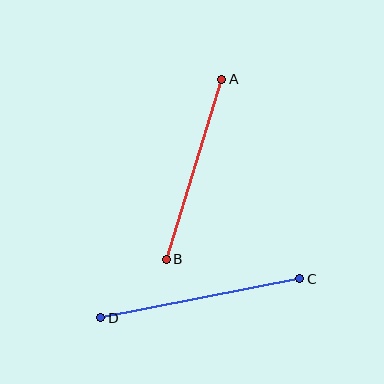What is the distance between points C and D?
The distance is approximately 203 pixels.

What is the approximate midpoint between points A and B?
The midpoint is at approximately (194, 169) pixels.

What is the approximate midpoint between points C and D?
The midpoint is at approximately (200, 298) pixels.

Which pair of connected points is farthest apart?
Points C and D are farthest apart.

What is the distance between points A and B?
The distance is approximately 188 pixels.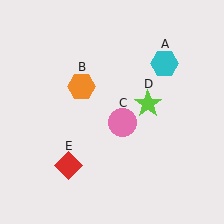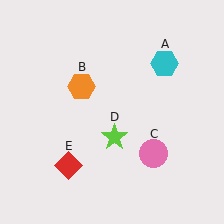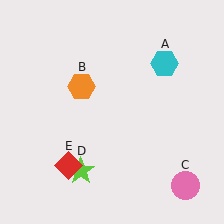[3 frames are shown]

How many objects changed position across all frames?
2 objects changed position: pink circle (object C), lime star (object D).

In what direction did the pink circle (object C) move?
The pink circle (object C) moved down and to the right.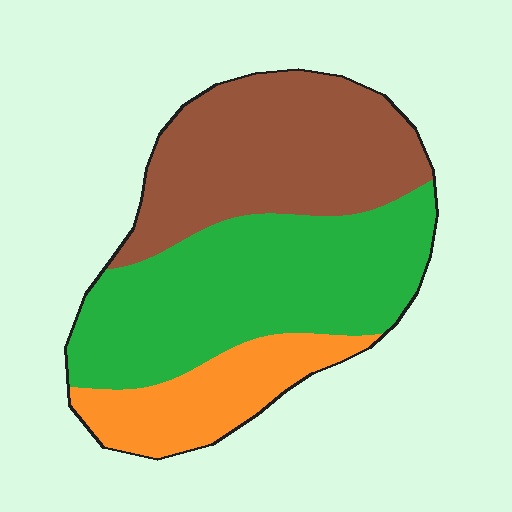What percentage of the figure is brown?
Brown takes up about three eighths (3/8) of the figure.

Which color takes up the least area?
Orange, at roughly 20%.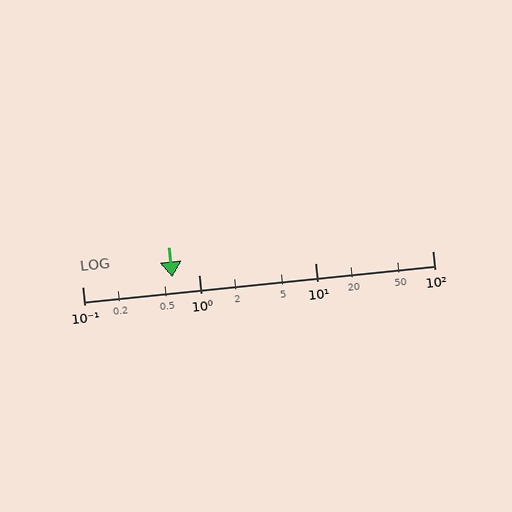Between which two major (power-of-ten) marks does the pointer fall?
The pointer is between 0.1 and 1.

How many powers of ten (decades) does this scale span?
The scale spans 3 decades, from 0.1 to 100.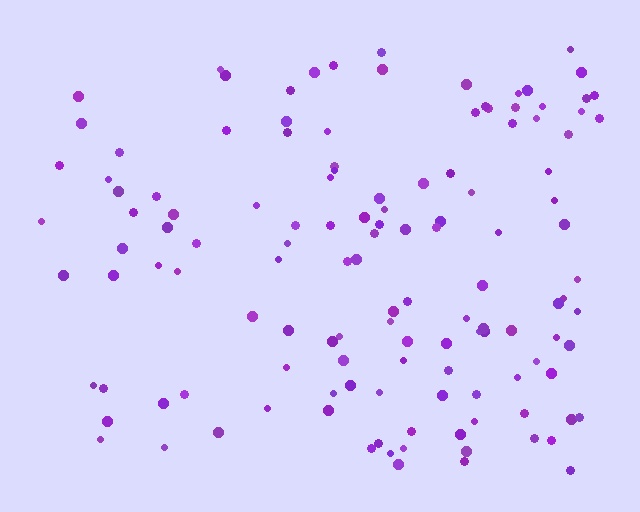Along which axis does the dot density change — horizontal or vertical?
Horizontal.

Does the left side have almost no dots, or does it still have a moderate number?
Still a moderate number, just noticeably fewer than the right.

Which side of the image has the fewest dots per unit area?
The left.